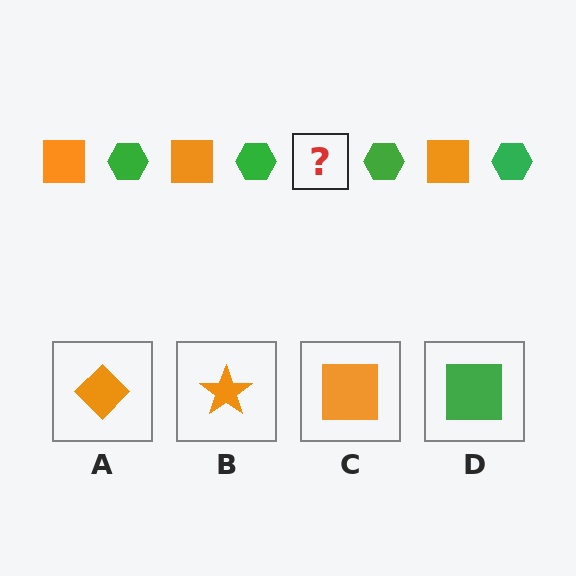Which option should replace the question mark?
Option C.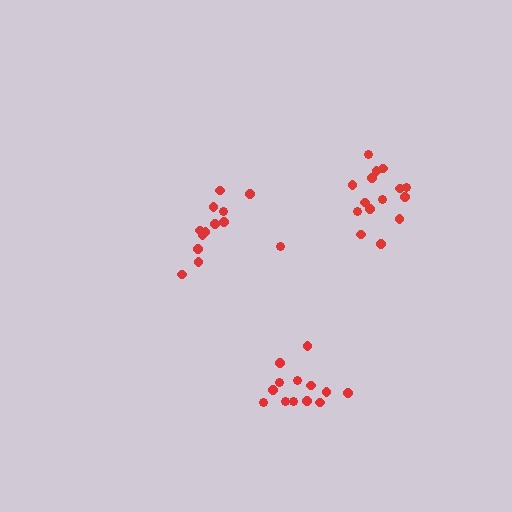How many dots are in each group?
Group 1: 13 dots, Group 2: 13 dots, Group 3: 15 dots (41 total).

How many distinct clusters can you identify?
There are 3 distinct clusters.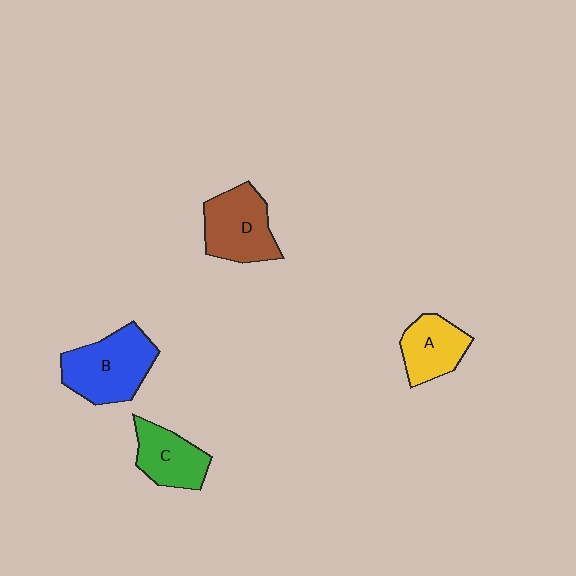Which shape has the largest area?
Shape B (blue).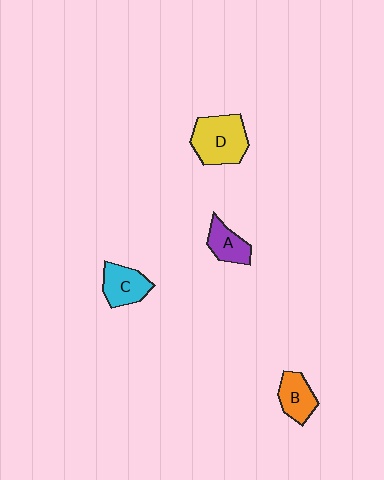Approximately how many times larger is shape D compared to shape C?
Approximately 1.5 times.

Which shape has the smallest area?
Shape A (purple).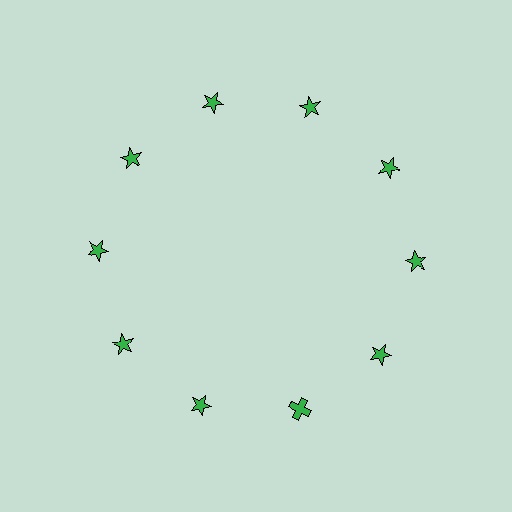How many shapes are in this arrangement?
There are 10 shapes arranged in a ring pattern.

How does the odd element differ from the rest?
It has a different shape: cross instead of star.